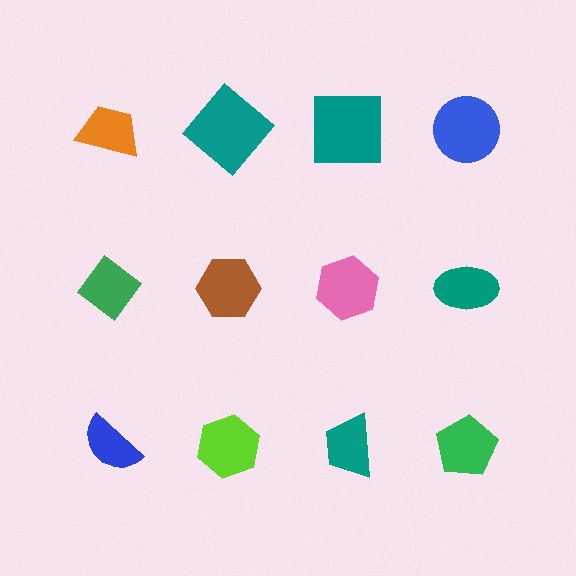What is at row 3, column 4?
A green pentagon.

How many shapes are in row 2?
4 shapes.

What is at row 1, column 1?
An orange trapezoid.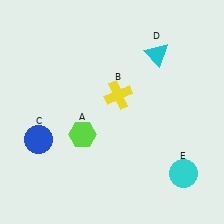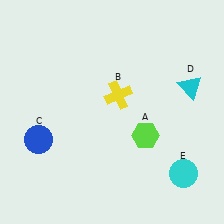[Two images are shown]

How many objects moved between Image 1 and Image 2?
2 objects moved between the two images.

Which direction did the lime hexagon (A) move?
The lime hexagon (A) moved right.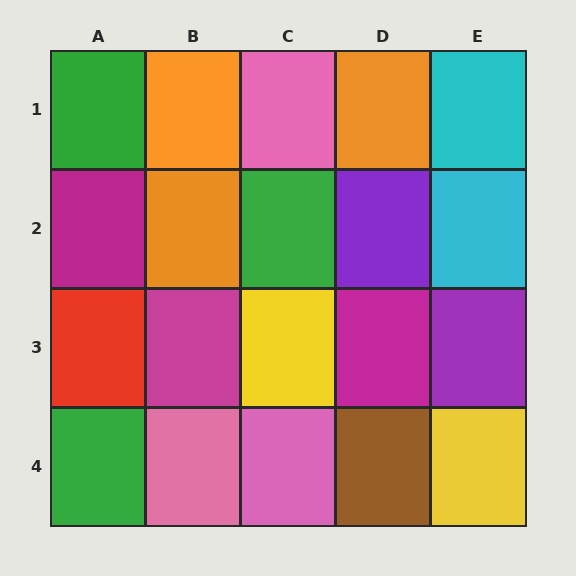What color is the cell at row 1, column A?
Green.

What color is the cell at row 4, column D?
Brown.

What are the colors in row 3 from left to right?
Red, magenta, yellow, magenta, purple.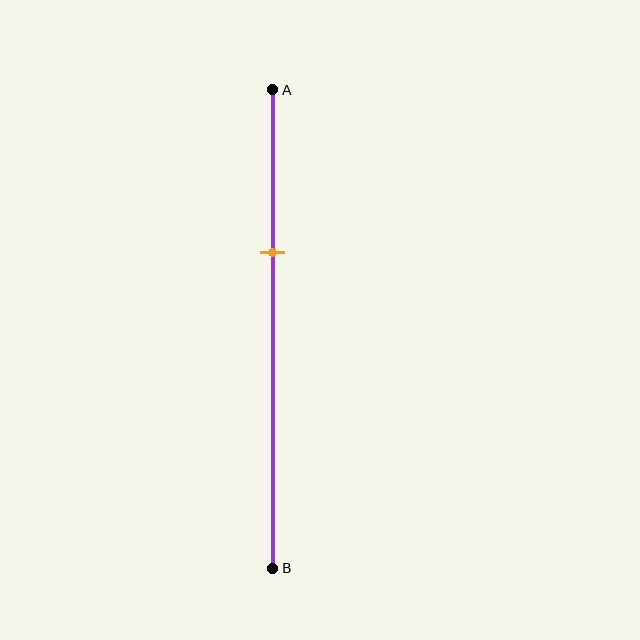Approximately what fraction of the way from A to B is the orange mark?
The orange mark is approximately 35% of the way from A to B.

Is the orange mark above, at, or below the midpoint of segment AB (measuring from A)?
The orange mark is above the midpoint of segment AB.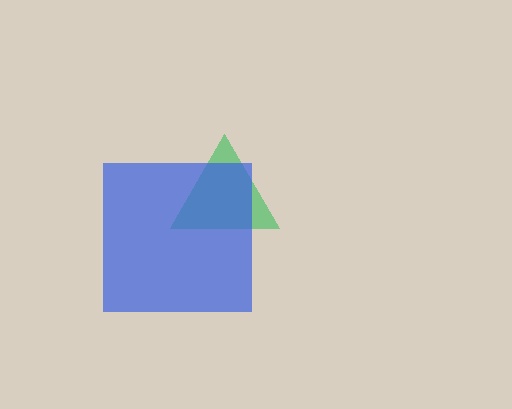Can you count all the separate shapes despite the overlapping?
Yes, there are 2 separate shapes.